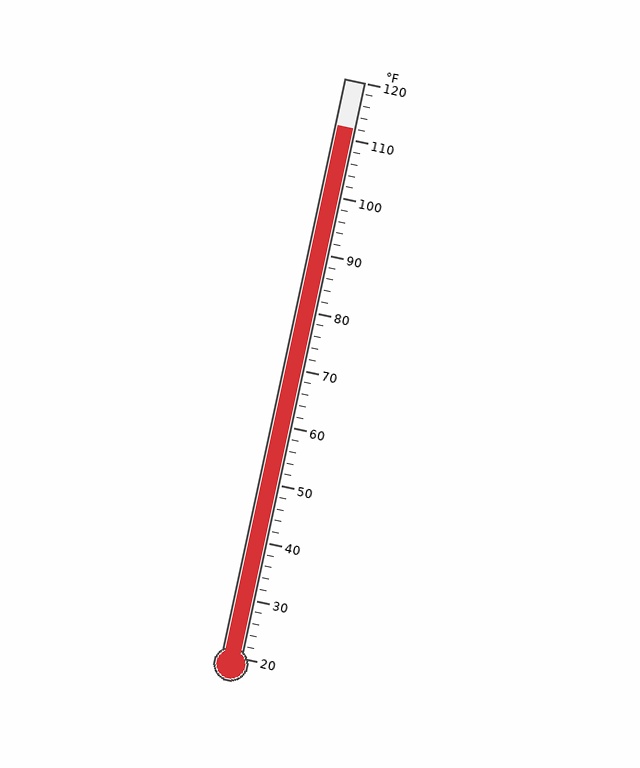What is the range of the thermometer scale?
The thermometer scale ranges from 20°F to 120°F.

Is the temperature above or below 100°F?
The temperature is above 100°F.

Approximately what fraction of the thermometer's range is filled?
The thermometer is filled to approximately 90% of its range.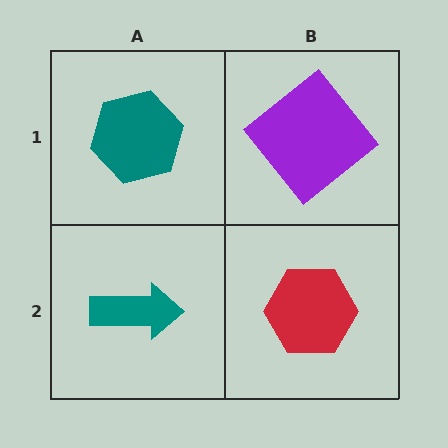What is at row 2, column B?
A red hexagon.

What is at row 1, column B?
A purple diamond.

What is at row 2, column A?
A teal arrow.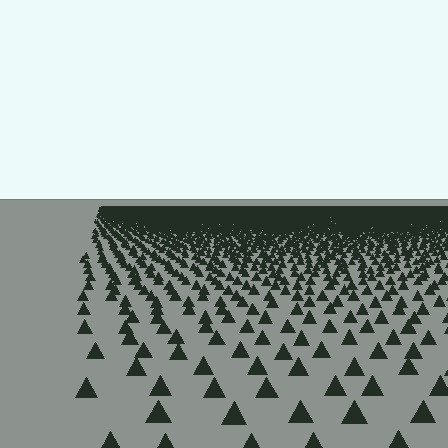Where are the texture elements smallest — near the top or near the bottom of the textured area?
Near the top.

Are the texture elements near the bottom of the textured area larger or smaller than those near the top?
Larger. Near the bottom, elements are closer to the viewer and appear at a bigger on-screen size.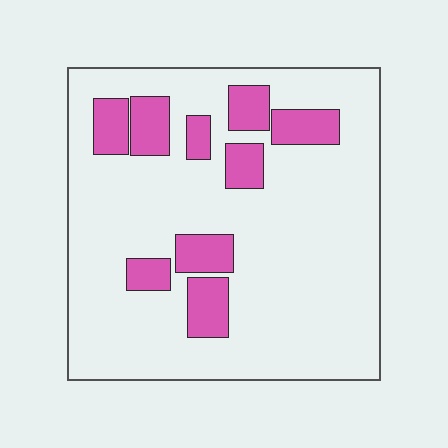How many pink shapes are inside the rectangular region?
9.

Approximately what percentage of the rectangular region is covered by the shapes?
Approximately 20%.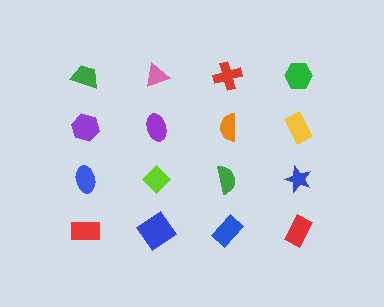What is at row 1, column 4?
A green hexagon.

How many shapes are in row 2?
4 shapes.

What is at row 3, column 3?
A green semicircle.